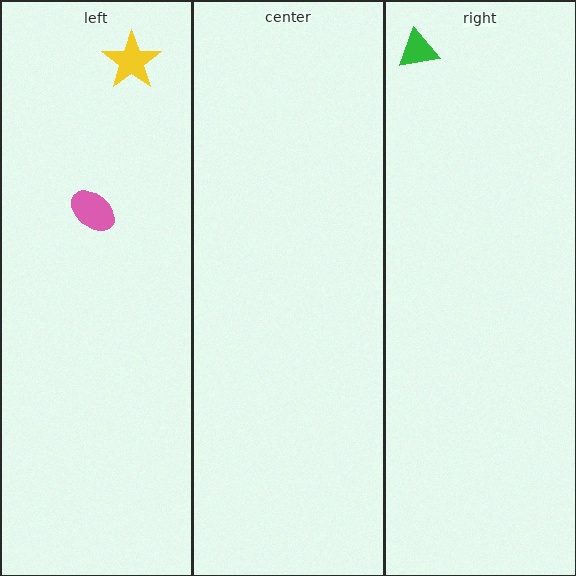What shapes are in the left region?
The yellow star, the pink ellipse.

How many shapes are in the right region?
1.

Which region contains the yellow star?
The left region.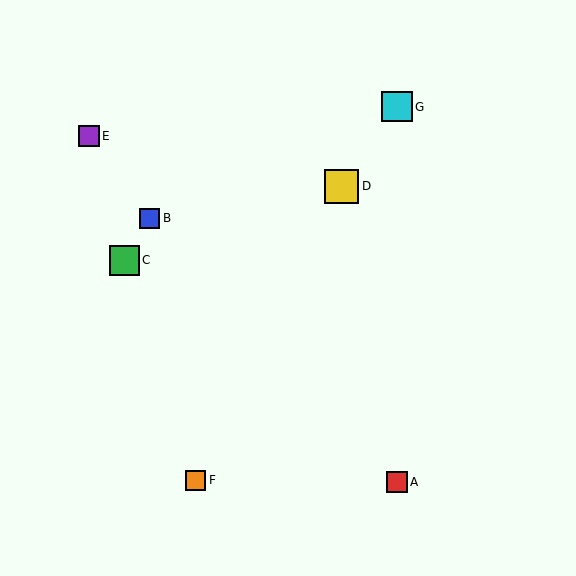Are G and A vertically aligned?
Yes, both are at x≈397.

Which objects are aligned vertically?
Objects A, G are aligned vertically.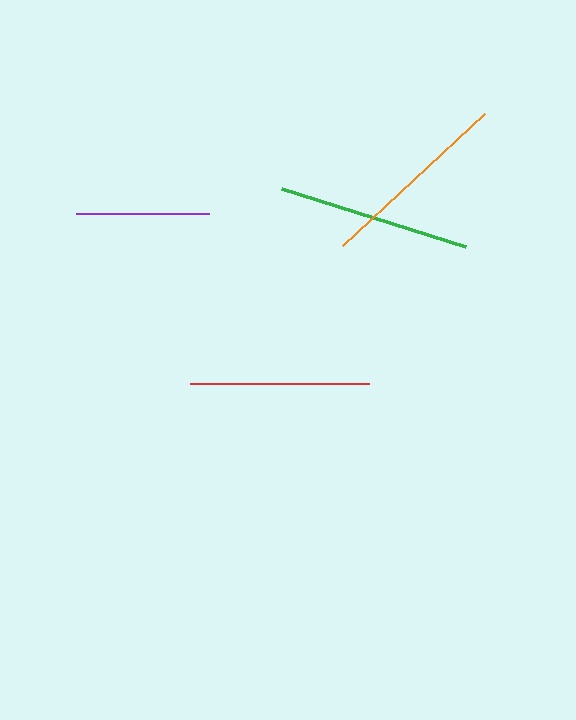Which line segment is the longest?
The orange line is the longest at approximately 194 pixels.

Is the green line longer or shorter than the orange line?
The orange line is longer than the green line.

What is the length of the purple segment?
The purple segment is approximately 133 pixels long.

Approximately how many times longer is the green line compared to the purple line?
The green line is approximately 1.5 times the length of the purple line.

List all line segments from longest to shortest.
From longest to shortest: orange, green, red, purple.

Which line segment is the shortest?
The purple line is the shortest at approximately 133 pixels.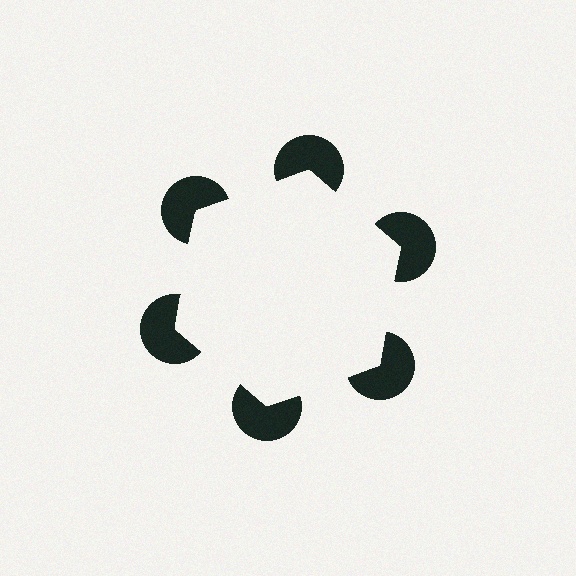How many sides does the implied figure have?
6 sides.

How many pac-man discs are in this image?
There are 6 — one at each vertex of the illusory hexagon.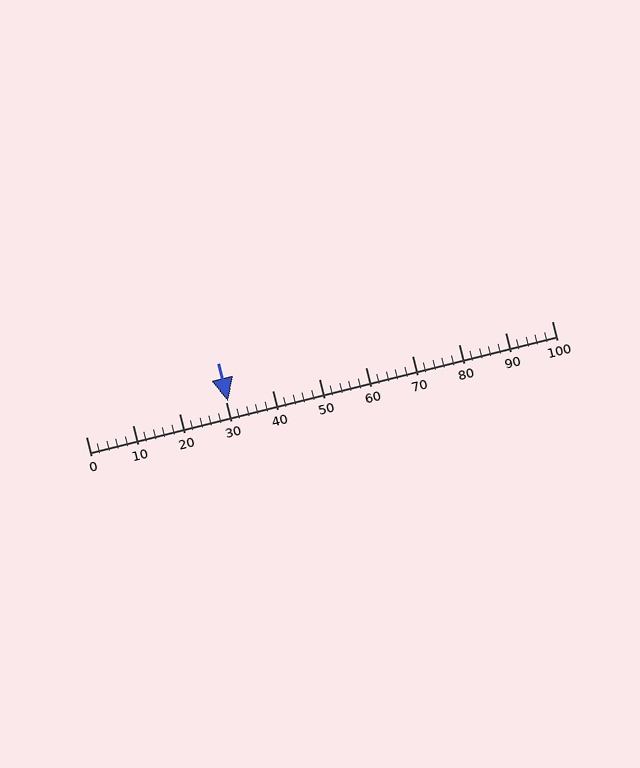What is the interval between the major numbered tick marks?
The major tick marks are spaced 10 units apart.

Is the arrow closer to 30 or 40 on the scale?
The arrow is closer to 30.